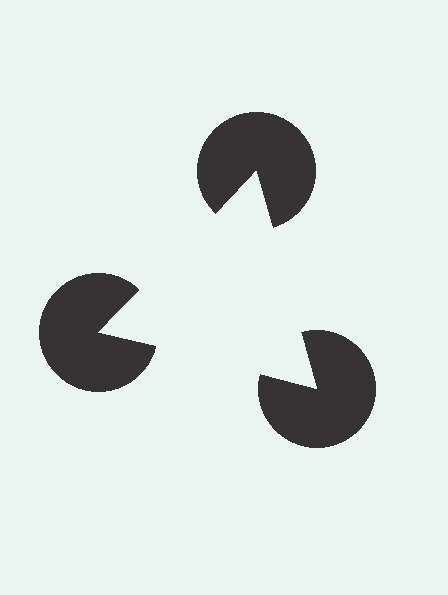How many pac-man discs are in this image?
There are 3 — one at each vertex of the illusory triangle.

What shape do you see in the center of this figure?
An illusory triangle — its edges are inferred from the aligned wedge cuts in the pac-man discs, not physically drawn.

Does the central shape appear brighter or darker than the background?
It typically appears slightly brighter than the background, even though no actual brightness change is drawn.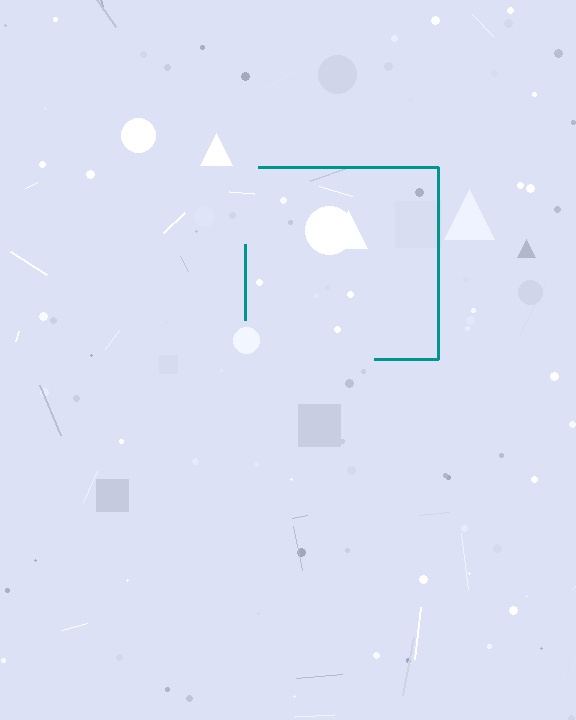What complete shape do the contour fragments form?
The contour fragments form a square.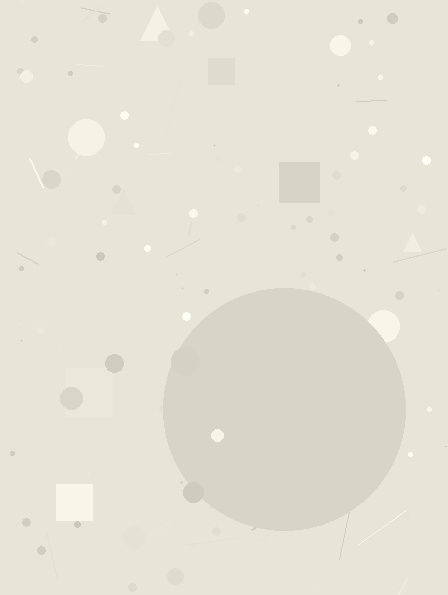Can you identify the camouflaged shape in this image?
The camouflaged shape is a circle.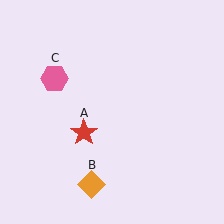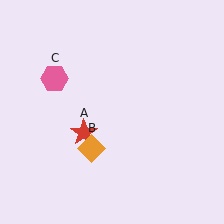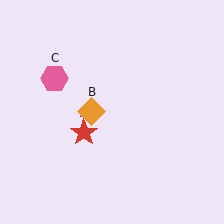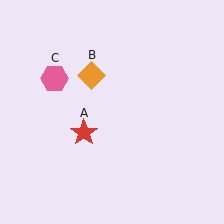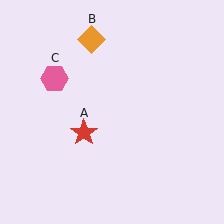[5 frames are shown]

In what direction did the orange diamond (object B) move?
The orange diamond (object B) moved up.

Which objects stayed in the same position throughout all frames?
Red star (object A) and pink hexagon (object C) remained stationary.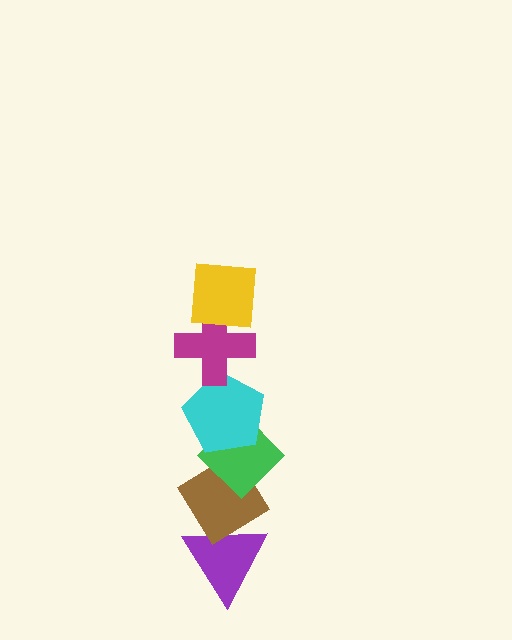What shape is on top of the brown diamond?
The green diamond is on top of the brown diamond.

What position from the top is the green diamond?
The green diamond is 4th from the top.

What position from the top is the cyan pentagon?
The cyan pentagon is 3rd from the top.